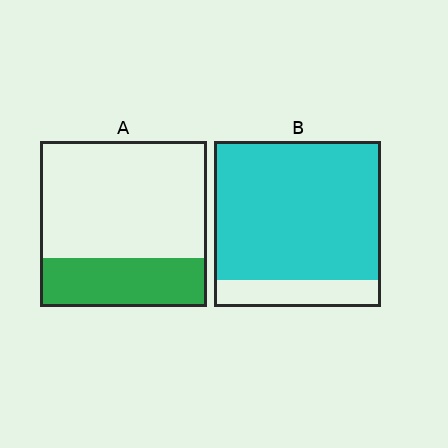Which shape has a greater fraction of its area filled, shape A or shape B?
Shape B.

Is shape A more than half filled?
No.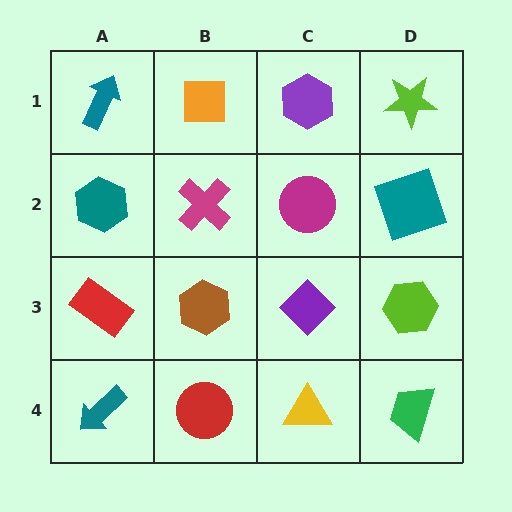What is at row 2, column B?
A magenta cross.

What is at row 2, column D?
A teal square.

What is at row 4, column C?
A yellow triangle.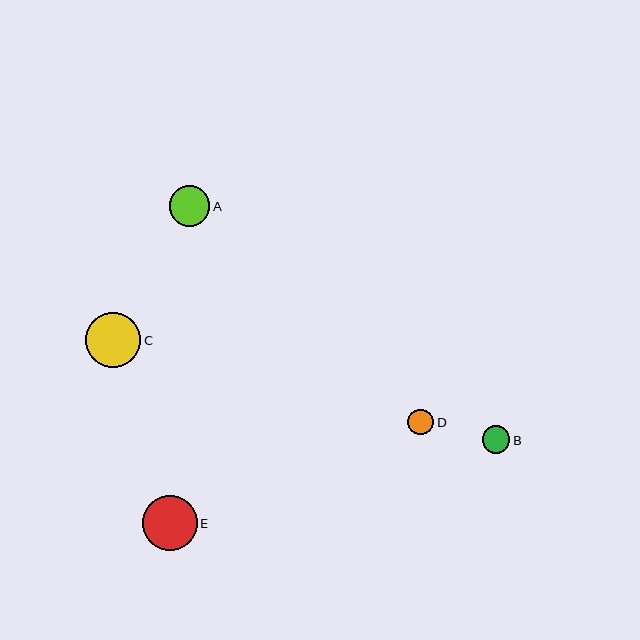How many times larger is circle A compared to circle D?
Circle A is approximately 1.6 times the size of circle D.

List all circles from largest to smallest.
From largest to smallest: E, C, A, B, D.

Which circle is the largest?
Circle E is the largest with a size of approximately 55 pixels.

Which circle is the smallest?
Circle D is the smallest with a size of approximately 26 pixels.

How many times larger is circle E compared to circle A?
Circle E is approximately 1.4 times the size of circle A.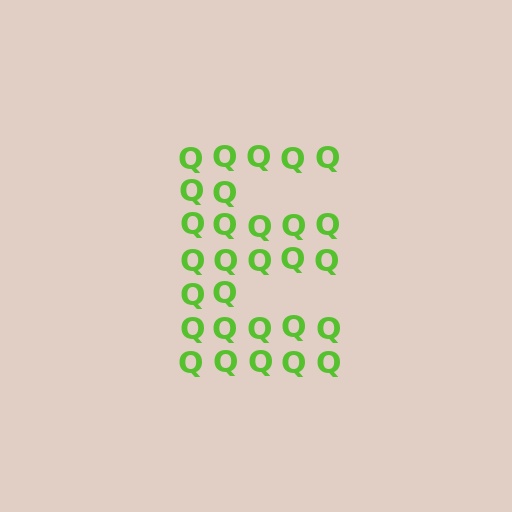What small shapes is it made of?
It is made of small letter Q's.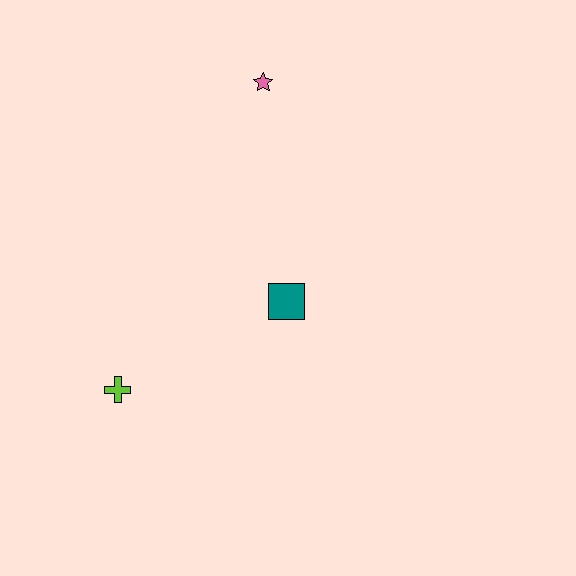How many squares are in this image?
There is 1 square.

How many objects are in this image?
There are 3 objects.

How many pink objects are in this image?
There is 1 pink object.